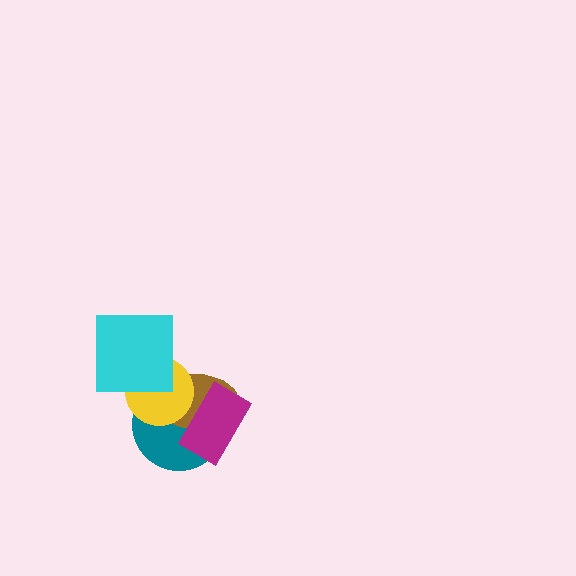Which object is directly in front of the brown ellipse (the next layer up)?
The magenta rectangle is directly in front of the brown ellipse.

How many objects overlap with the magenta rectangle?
2 objects overlap with the magenta rectangle.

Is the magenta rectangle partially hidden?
No, no other shape covers it.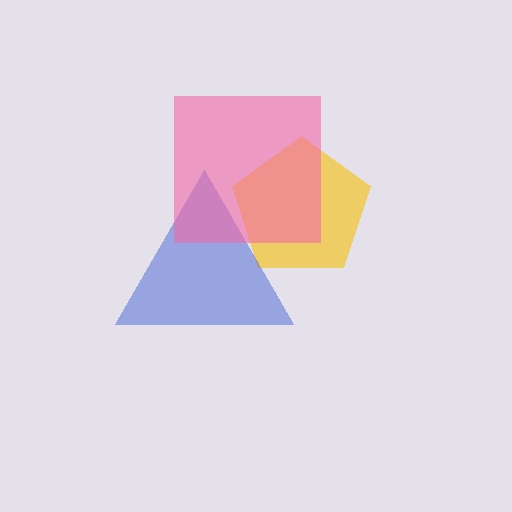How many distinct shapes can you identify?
There are 3 distinct shapes: a yellow pentagon, a blue triangle, a pink square.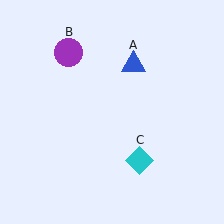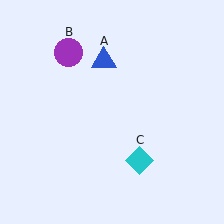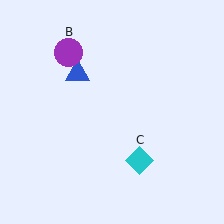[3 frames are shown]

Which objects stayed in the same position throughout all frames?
Purple circle (object B) and cyan diamond (object C) remained stationary.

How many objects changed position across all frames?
1 object changed position: blue triangle (object A).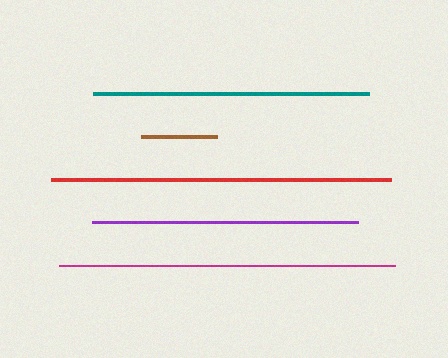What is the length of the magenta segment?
The magenta segment is approximately 335 pixels long.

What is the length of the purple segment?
The purple segment is approximately 266 pixels long.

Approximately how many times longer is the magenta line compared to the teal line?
The magenta line is approximately 1.2 times the length of the teal line.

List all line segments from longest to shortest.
From longest to shortest: red, magenta, teal, purple, brown.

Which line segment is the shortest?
The brown line is the shortest at approximately 76 pixels.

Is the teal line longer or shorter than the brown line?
The teal line is longer than the brown line.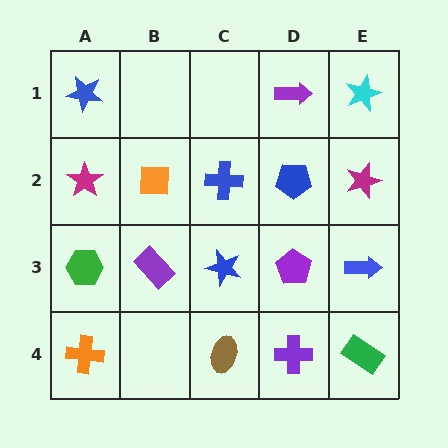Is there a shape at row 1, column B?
No, that cell is empty.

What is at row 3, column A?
A green hexagon.